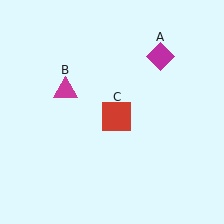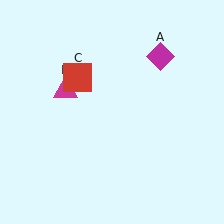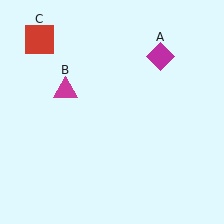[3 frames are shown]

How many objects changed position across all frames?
1 object changed position: red square (object C).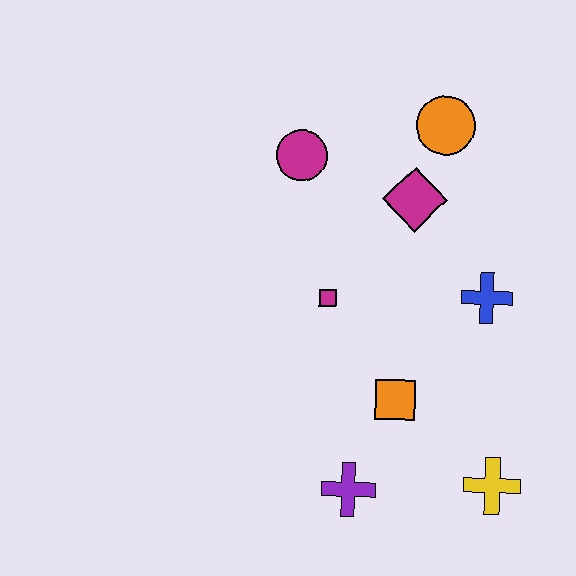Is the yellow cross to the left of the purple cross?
No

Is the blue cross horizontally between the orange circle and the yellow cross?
Yes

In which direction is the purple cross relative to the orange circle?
The purple cross is below the orange circle.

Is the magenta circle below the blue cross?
No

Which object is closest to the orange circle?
The magenta diamond is closest to the orange circle.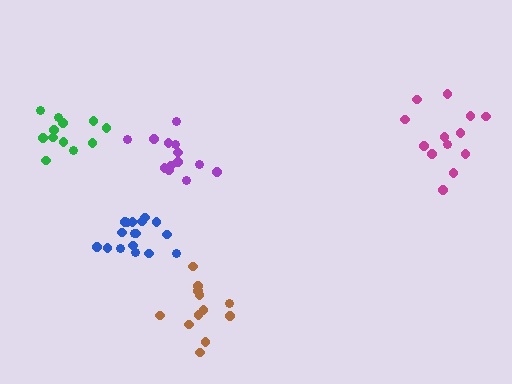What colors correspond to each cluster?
The clusters are colored: brown, magenta, blue, green, purple.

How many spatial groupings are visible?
There are 5 spatial groupings.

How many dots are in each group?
Group 1: 12 dots, Group 2: 13 dots, Group 3: 17 dots, Group 4: 12 dots, Group 5: 13 dots (67 total).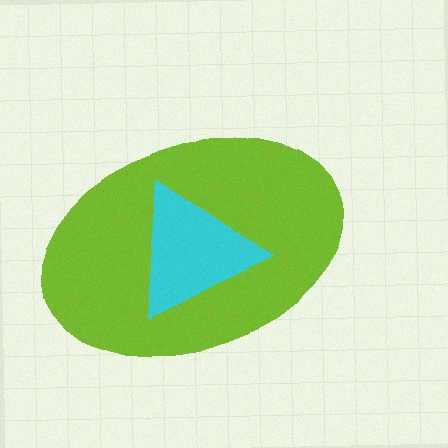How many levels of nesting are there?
2.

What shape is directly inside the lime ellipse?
The cyan triangle.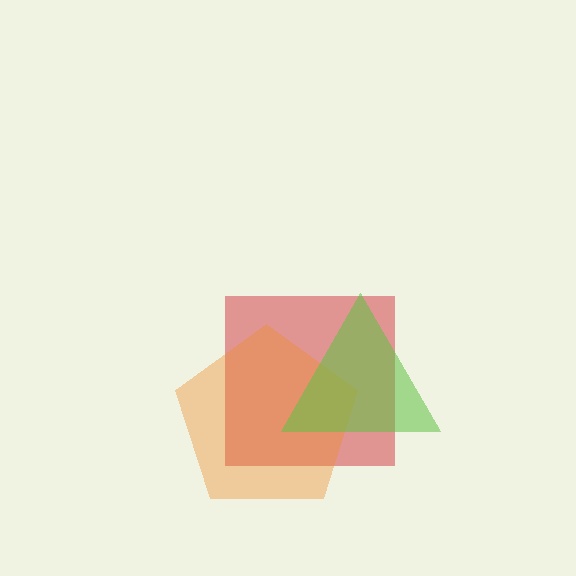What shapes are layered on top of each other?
The layered shapes are: a red square, an orange pentagon, a lime triangle.